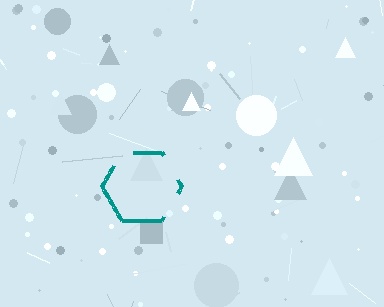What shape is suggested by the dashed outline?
The dashed outline suggests a hexagon.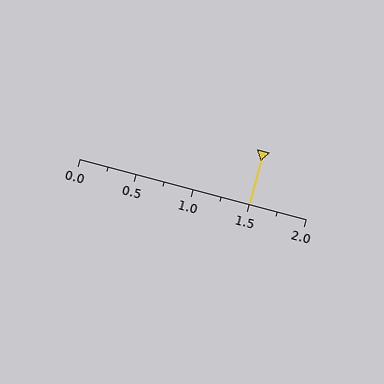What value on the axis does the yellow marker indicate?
The marker indicates approximately 1.5.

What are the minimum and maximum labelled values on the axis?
The axis runs from 0.0 to 2.0.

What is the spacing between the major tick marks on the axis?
The major ticks are spaced 0.5 apart.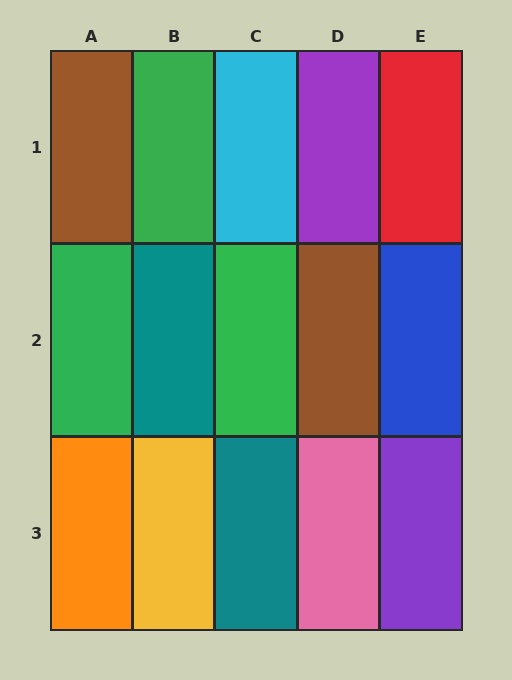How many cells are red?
1 cell is red.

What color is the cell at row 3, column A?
Orange.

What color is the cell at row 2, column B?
Teal.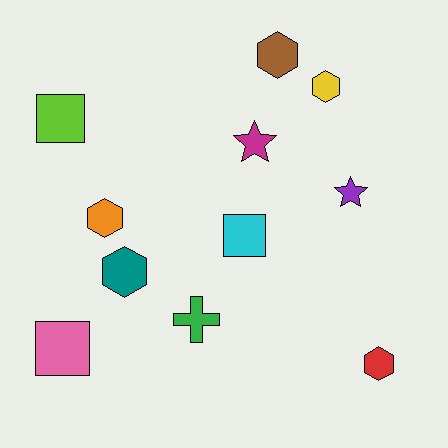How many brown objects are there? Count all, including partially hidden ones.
There is 1 brown object.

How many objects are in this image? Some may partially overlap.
There are 11 objects.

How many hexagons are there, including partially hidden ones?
There are 5 hexagons.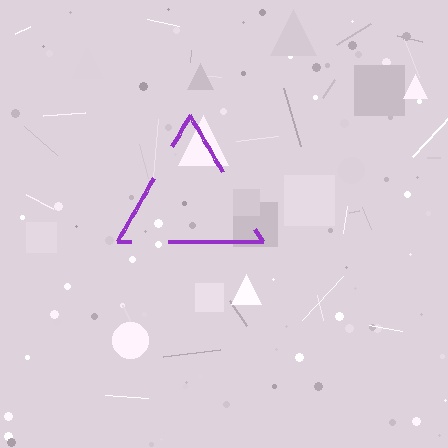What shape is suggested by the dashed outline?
The dashed outline suggests a triangle.